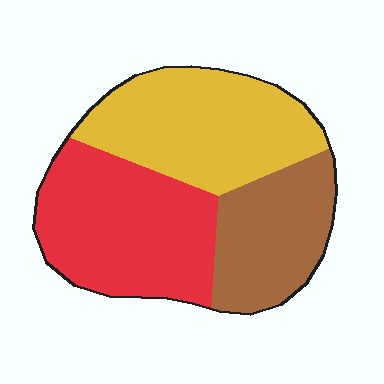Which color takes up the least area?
Brown, at roughly 25%.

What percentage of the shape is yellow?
Yellow takes up about three eighths (3/8) of the shape.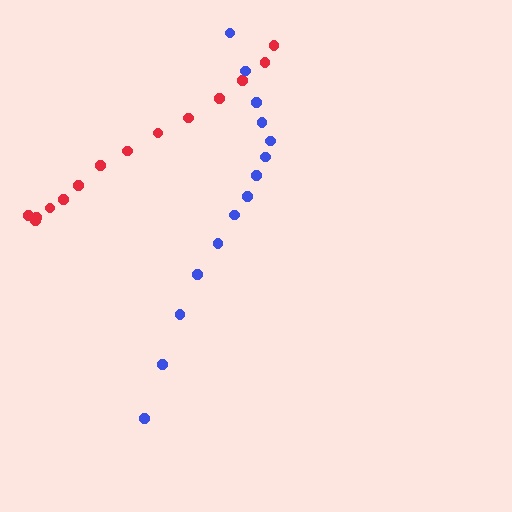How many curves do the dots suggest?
There are 2 distinct paths.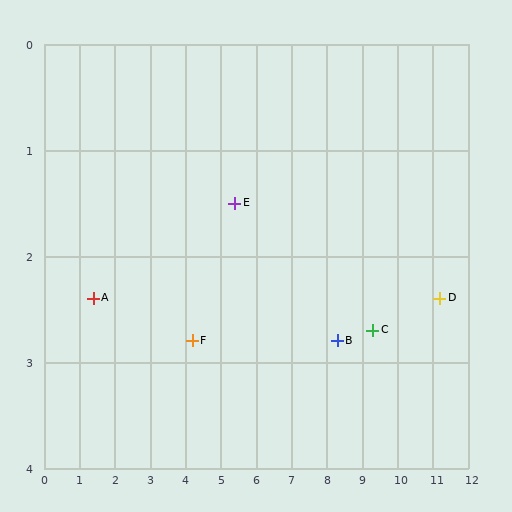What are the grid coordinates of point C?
Point C is at approximately (9.3, 2.7).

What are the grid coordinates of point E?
Point E is at approximately (5.4, 1.5).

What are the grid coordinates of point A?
Point A is at approximately (1.4, 2.4).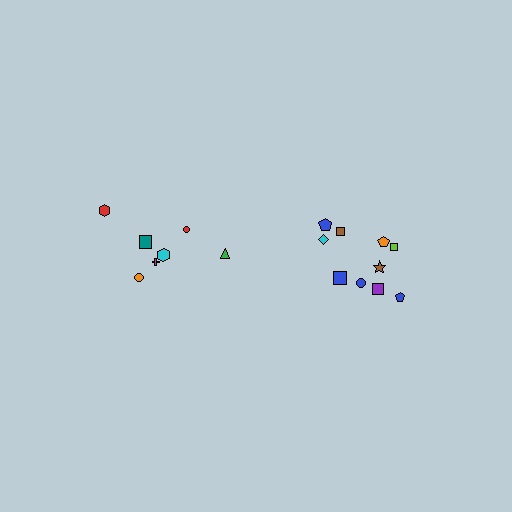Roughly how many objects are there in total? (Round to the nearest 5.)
Roughly 15 objects in total.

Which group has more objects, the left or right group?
The right group.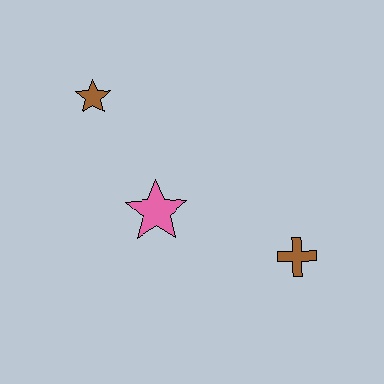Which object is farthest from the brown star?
The brown cross is farthest from the brown star.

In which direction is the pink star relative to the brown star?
The pink star is below the brown star.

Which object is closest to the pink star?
The brown star is closest to the pink star.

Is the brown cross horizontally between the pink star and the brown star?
No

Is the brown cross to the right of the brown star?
Yes